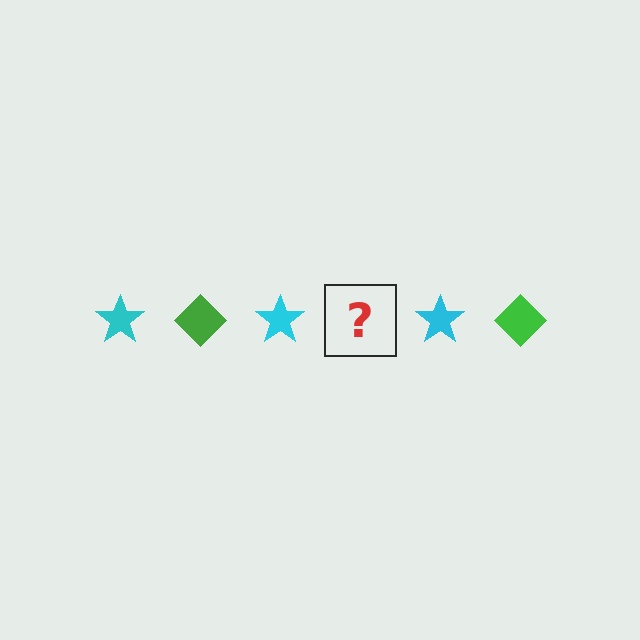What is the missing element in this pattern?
The missing element is a green diamond.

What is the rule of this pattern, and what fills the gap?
The rule is that the pattern alternates between cyan star and green diamond. The gap should be filled with a green diamond.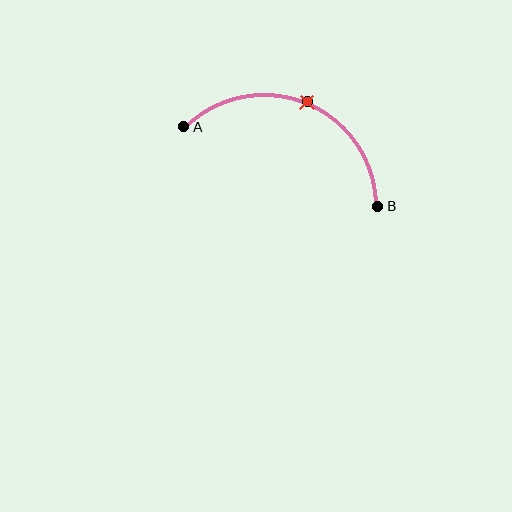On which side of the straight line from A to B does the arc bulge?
The arc bulges above the straight line connecting A and B.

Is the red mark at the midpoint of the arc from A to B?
Yes. The red mark lies on the arc at equal arc-length from both A and B — it is the arc midpoint.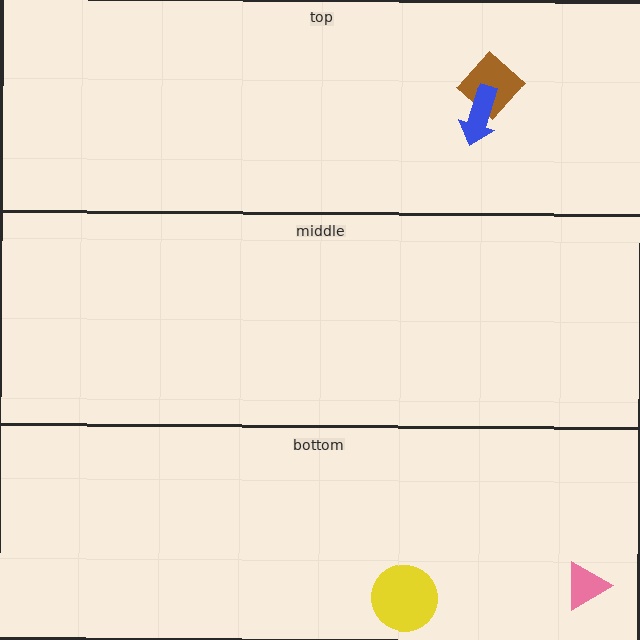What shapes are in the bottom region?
The yellow circle, the pink triangle.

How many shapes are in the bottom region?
2.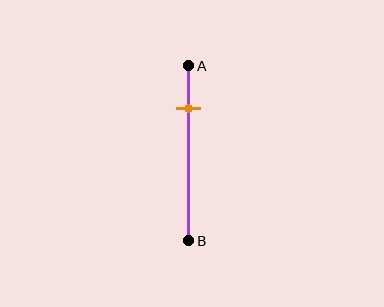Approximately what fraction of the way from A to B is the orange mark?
The orange mark is approximately 25% of the way from A to B.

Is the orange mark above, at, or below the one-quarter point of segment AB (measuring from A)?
The orange mark is approximately at the one-quarter point of segment AB.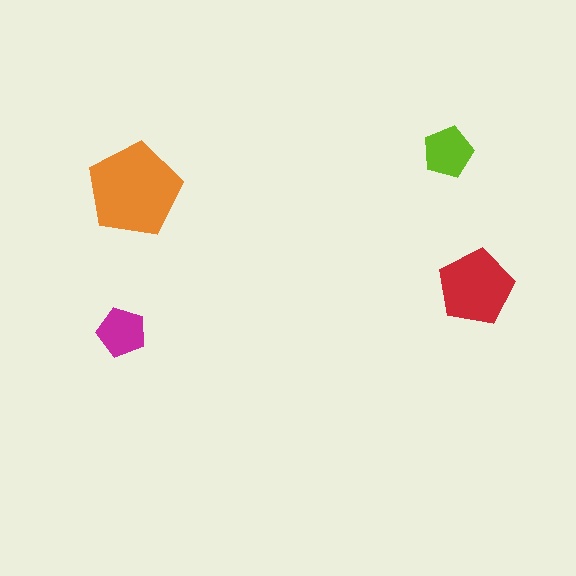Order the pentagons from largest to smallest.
the orange one, the red one, the lime one, the magenta one.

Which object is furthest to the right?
The red pentagon is rightmost.